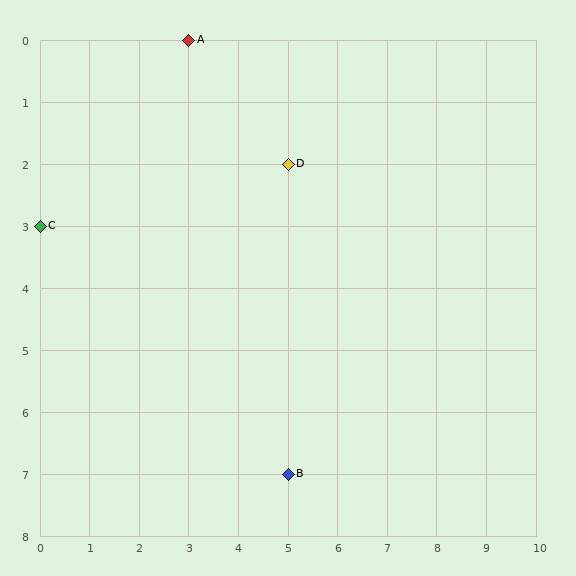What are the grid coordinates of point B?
Point B is at grid coordinates (5, 7).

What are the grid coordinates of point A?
Point A is at grid coordinates (3, 0).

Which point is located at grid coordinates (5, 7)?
Point B is at (5, 7).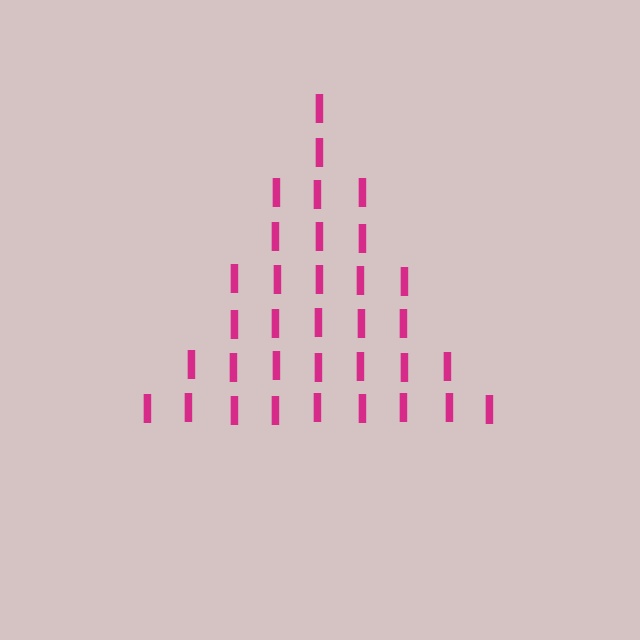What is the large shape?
The large shape is a triangle.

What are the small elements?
The small elements are letter I's.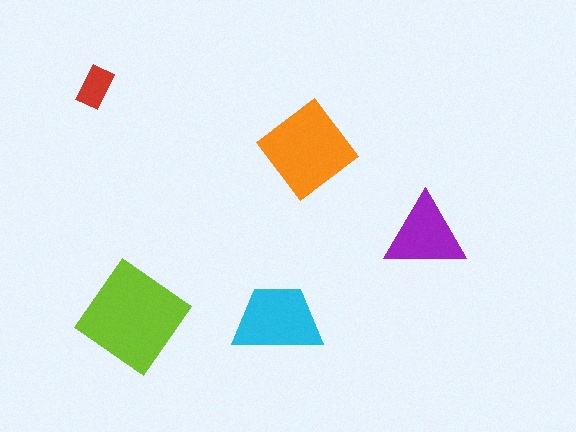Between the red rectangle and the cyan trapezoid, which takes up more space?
The cyan trapezoid.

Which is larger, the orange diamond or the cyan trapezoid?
The orange diamond.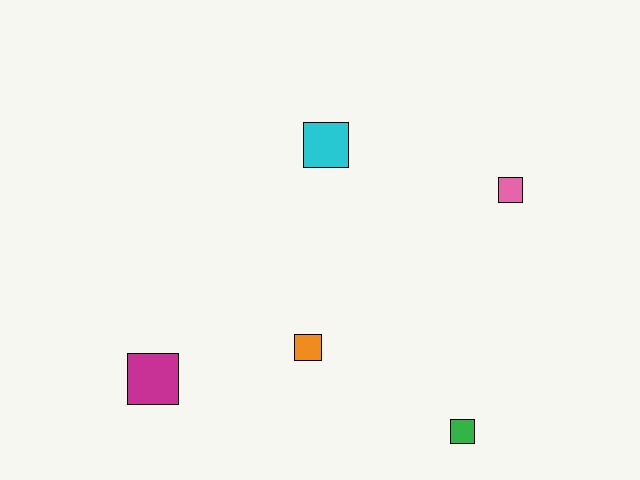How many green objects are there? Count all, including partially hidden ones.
There is 1 green object.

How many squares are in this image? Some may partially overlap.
There are 5 squares.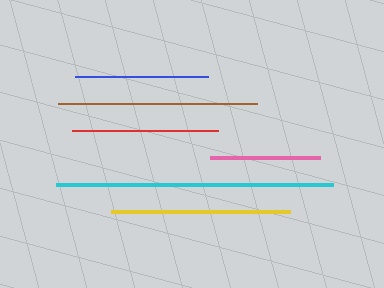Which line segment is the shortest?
The pink line is the shortest at approximately 111 pixels.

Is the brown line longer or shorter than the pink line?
The brown line is longer than the pink line.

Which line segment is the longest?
The cyan line is the longest at approximately 276 pixels.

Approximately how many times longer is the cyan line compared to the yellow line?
The cyan line is approximately 1.5 times the length of the yellow line.